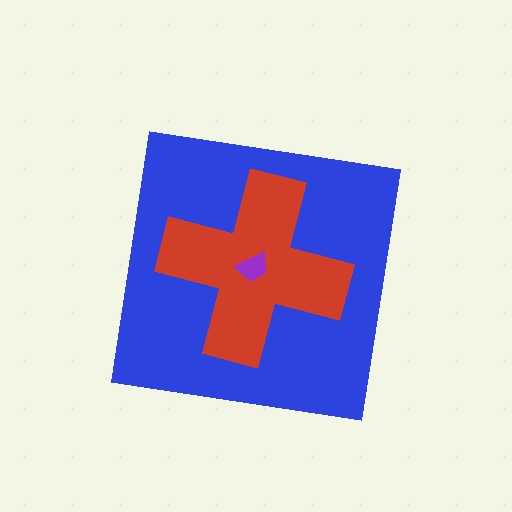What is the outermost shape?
The blue square.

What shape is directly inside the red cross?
The purple trapezoid.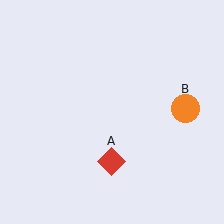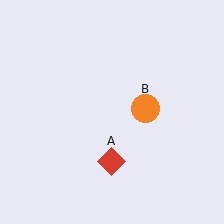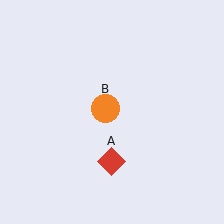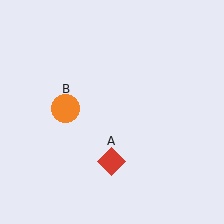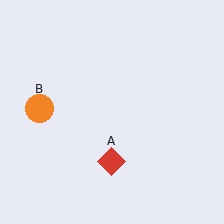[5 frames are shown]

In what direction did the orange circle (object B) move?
The orange circle (object B) moved left.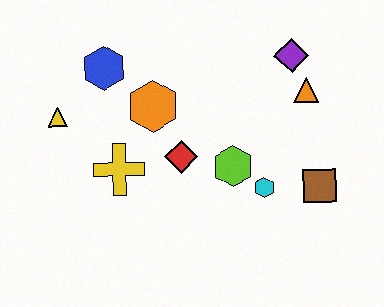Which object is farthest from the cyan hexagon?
The yellow triangle is farthest from the cyan hexagon.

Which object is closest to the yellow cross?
The red diamond is closest to the yellow cross.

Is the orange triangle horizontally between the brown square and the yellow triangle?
Yes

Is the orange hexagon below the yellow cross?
No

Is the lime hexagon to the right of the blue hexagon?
Yes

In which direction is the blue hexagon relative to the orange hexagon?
The blue hexagon is to the left of the orange hexagon.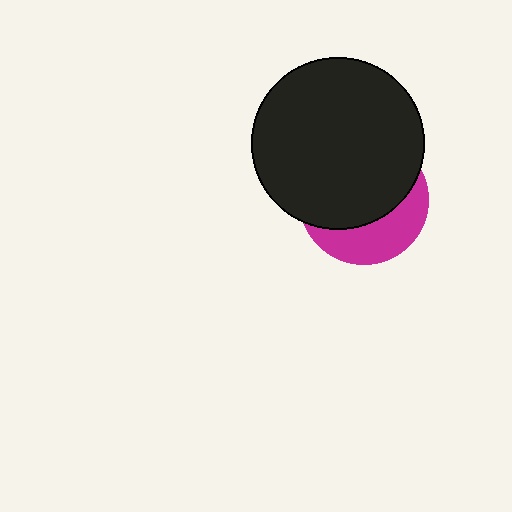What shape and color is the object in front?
The object in front is a black circle.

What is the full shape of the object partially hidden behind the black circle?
The partially hidden object is a magenta circle.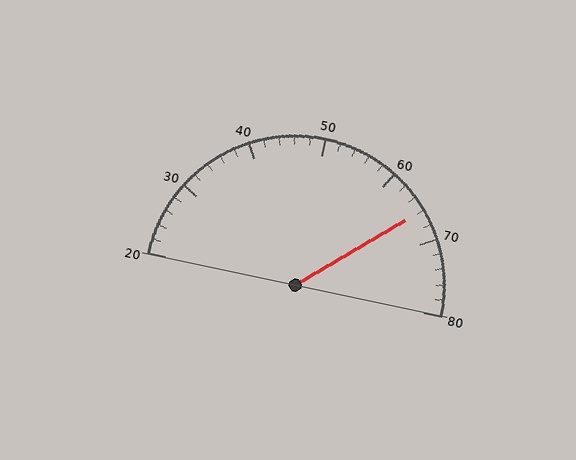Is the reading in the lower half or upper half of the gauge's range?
The reading is in the upper half of the range (20 to 80).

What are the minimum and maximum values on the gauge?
The gauge ranges from 20 to 80.